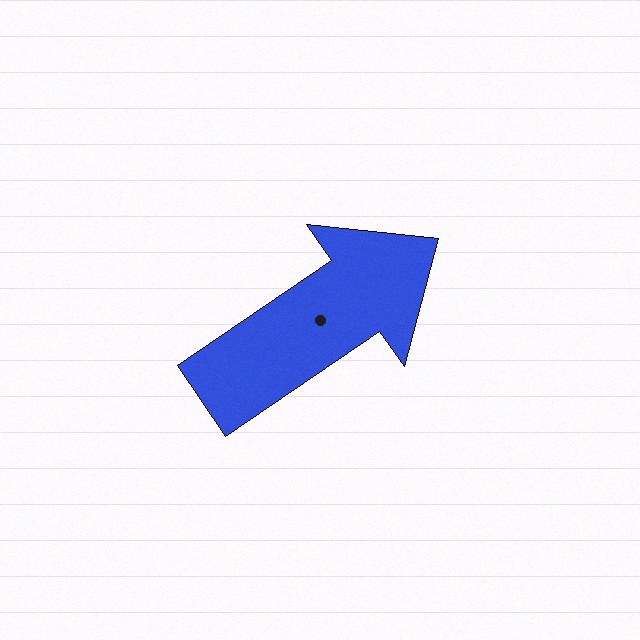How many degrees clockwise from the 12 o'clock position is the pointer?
Approximately 56 degrees.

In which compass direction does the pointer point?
Northeast.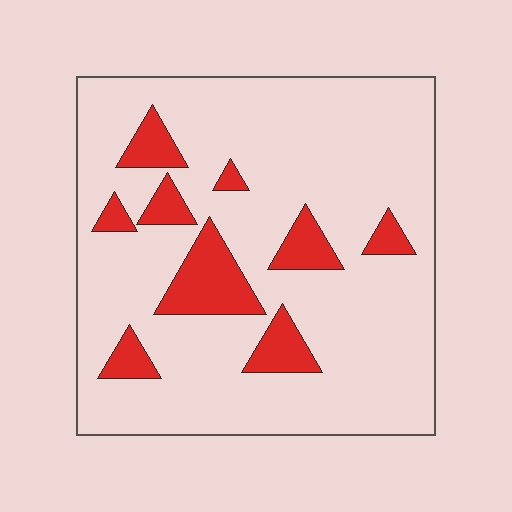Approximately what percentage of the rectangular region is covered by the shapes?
Approximately 15%.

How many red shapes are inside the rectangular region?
9.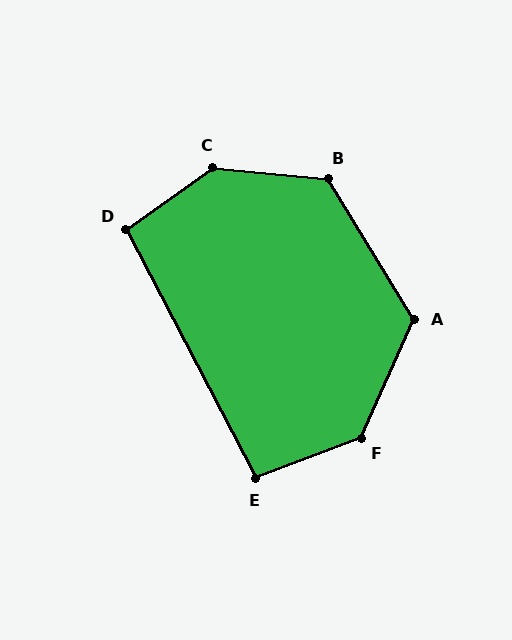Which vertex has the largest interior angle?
C, at approximately 139 degrees.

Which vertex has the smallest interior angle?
E, at approximately 97 degrees.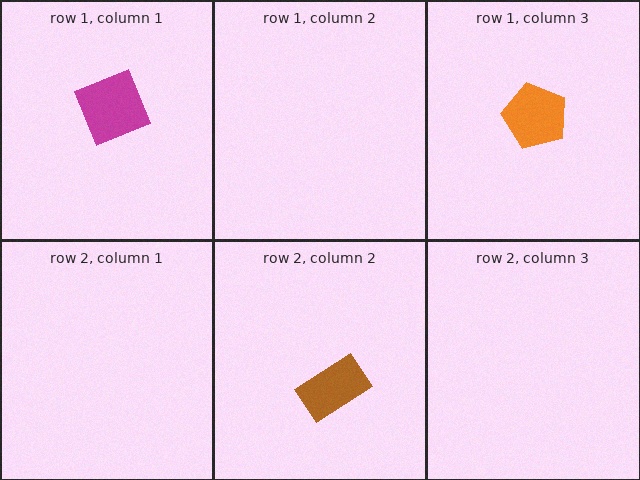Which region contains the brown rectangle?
The row 2, column 2 region.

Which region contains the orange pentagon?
The row 1, column 3 region.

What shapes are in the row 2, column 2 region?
The brown rectangle.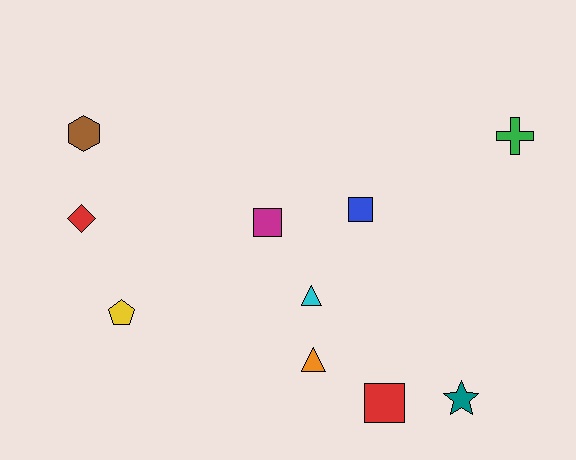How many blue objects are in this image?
There is 1 blue object.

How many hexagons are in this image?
There is 1 hexagon.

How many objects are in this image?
There are 10 objects.